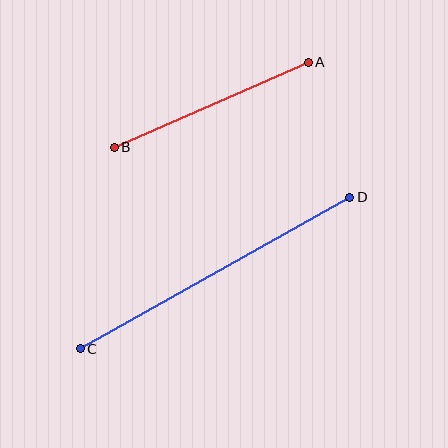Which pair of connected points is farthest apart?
Points C and D are farthest apart.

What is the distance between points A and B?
The distance is approximately 212 pixels.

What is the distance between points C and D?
The distance is approximately 309 pixels.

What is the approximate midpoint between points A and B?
The midpoint is at approximately (211, 105) pixels.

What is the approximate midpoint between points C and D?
The midpoint is at approximately (215, 273) pixels.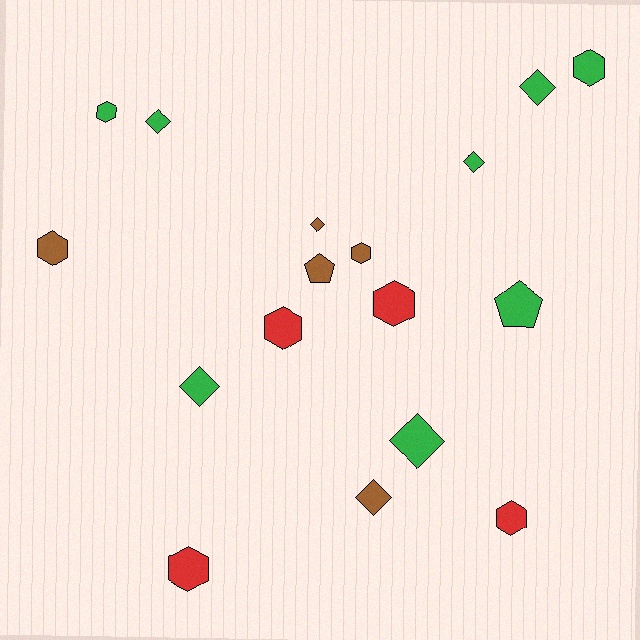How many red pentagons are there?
There are no red pentagons.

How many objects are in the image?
There are 17 objects.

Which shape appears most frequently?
Hexagon, with 8 objects.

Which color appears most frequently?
Green, with 8 objects.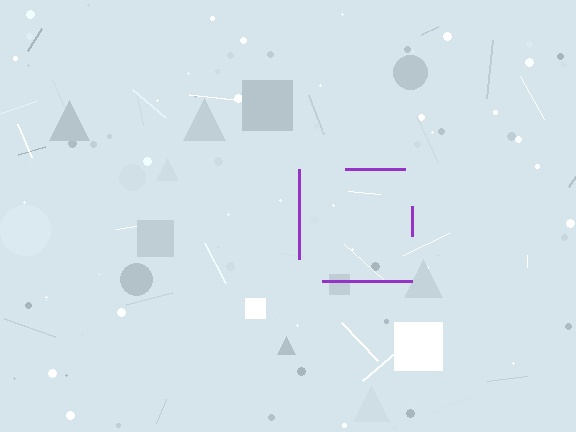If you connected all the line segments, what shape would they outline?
They would outline a square.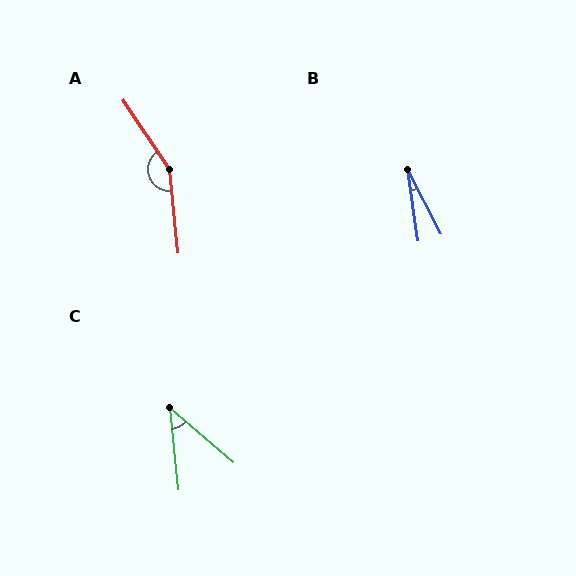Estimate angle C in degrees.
Approximately 44 degrees.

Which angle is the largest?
A, at approximately 152 degrees.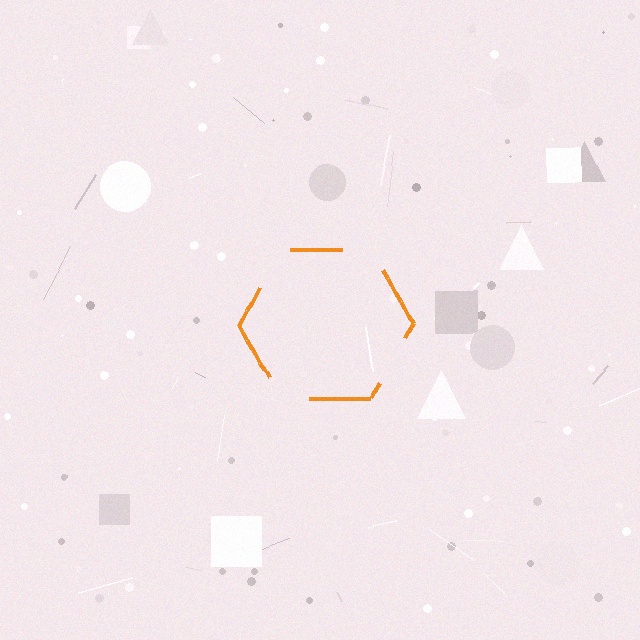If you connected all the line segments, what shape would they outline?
They would outline a hexagon.